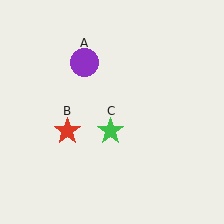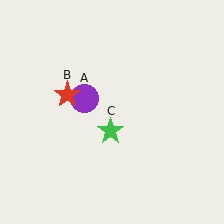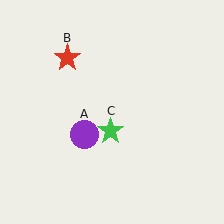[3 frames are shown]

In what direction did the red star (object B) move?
The red star (object B) moved up.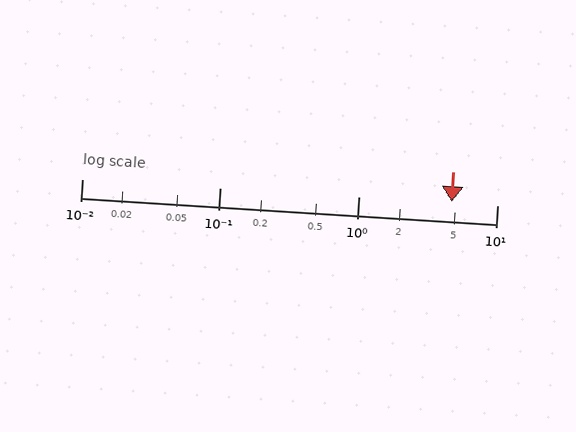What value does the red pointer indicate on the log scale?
The pointer indicates approximately 4.7.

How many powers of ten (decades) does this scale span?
The scale spans 3 decades, from 0.01 to 10.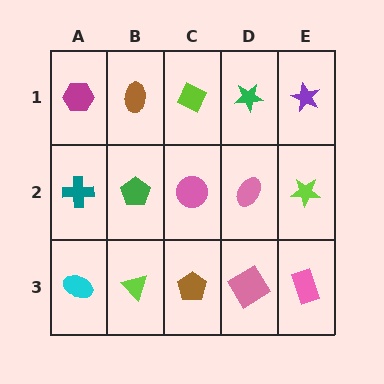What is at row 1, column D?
A green star.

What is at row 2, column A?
A teal cross.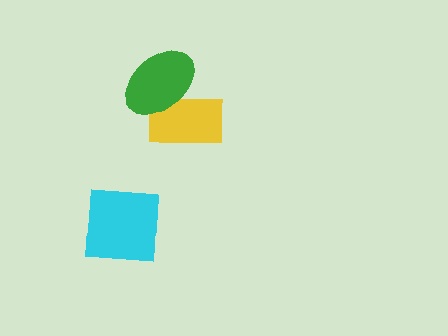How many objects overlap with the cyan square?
0 objects overlap with the cyan square.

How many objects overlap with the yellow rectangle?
1 object overlaps with the yellow rectangle.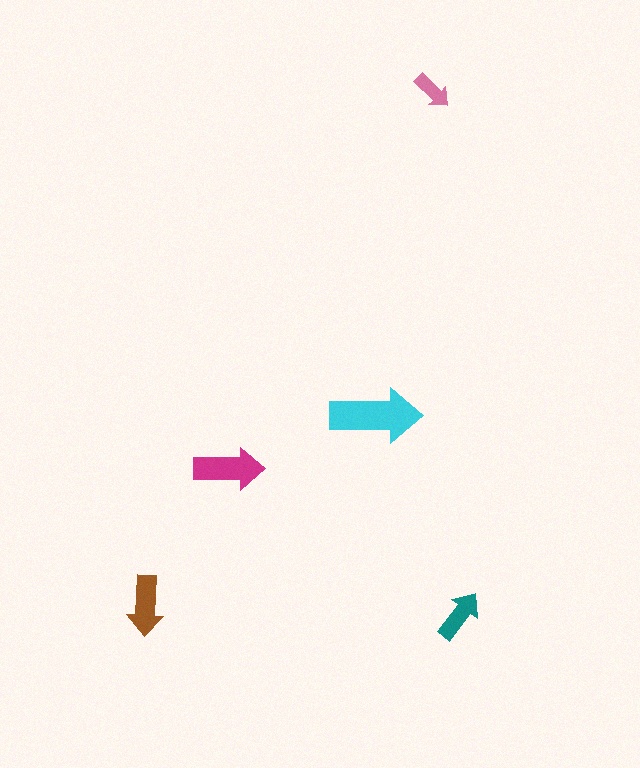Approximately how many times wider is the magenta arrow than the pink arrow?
About 2 times wider.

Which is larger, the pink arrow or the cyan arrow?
The cyan one.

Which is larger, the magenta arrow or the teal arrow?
The magenta one.